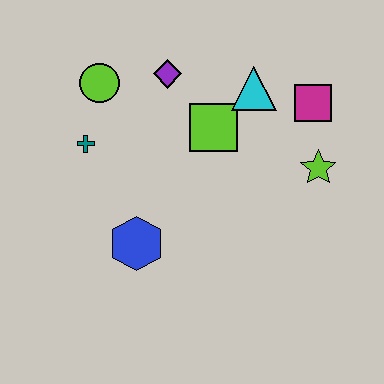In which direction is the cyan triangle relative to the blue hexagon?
The cyan triangle is above the blue hexagon.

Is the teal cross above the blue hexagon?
Yes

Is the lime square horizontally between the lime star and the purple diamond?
Yes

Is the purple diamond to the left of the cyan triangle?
Yes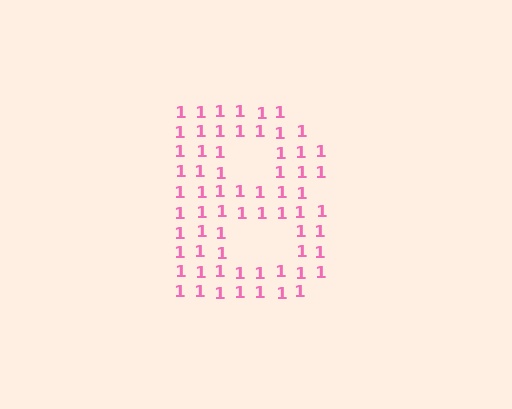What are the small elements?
The small elements are digit 1's.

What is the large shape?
The large shape is the letter B.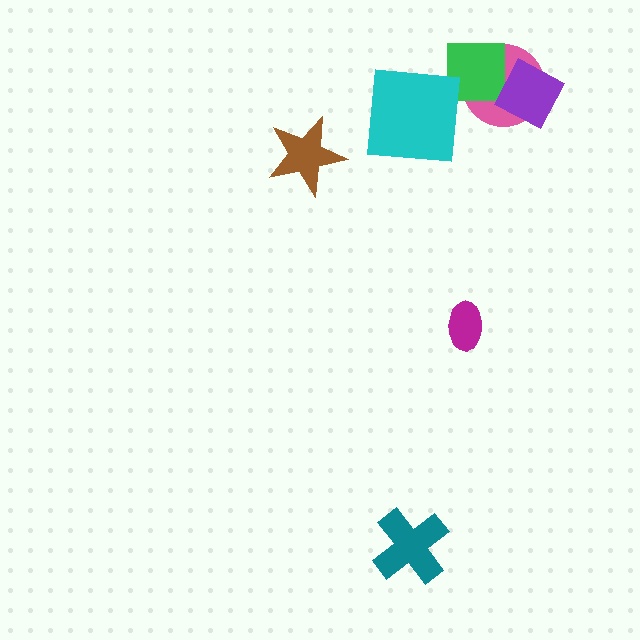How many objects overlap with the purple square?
1 object overlaps with the purple square.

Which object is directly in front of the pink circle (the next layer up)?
The green square is directly in front of the pink circle.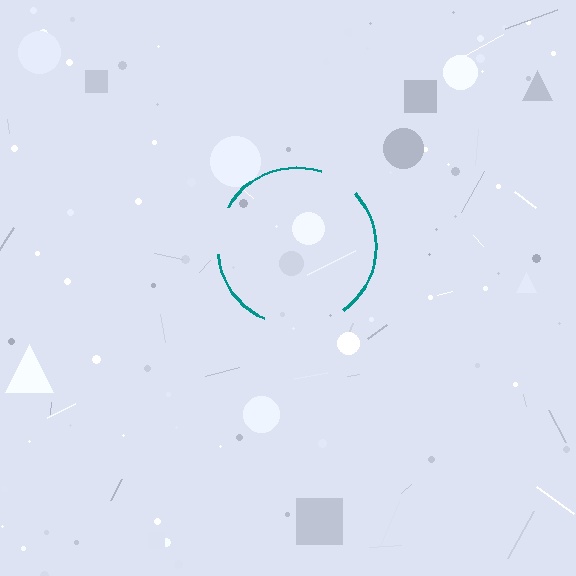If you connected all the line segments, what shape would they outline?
They would outline a circle.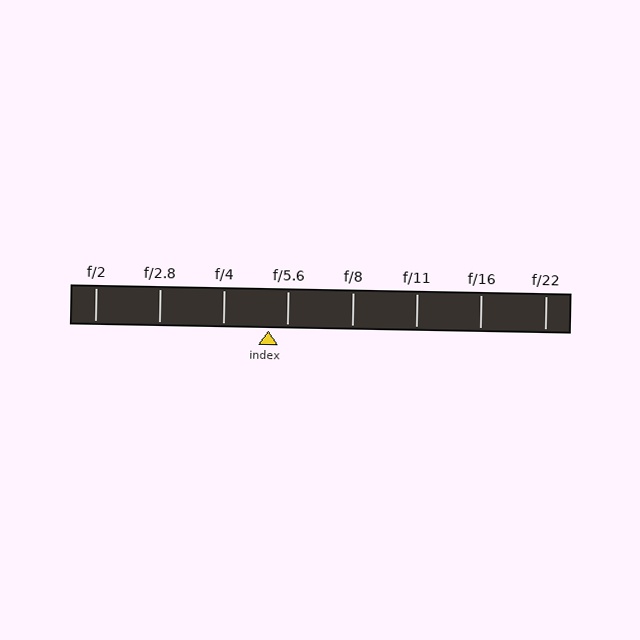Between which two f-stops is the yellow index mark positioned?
The index mark is between f/4 and f/5.6.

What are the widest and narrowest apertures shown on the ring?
The widest aperture shown is f/2 and the narrowest is f/22.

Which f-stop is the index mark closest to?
The index mark is closest to f/5.6.